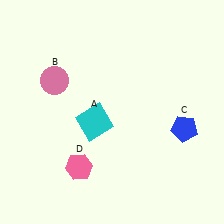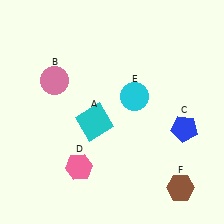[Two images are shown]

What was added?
A cyan circle (E), a brown hexagon (F) were added in Image 2.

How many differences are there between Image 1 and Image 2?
There are 2 differences between the two images.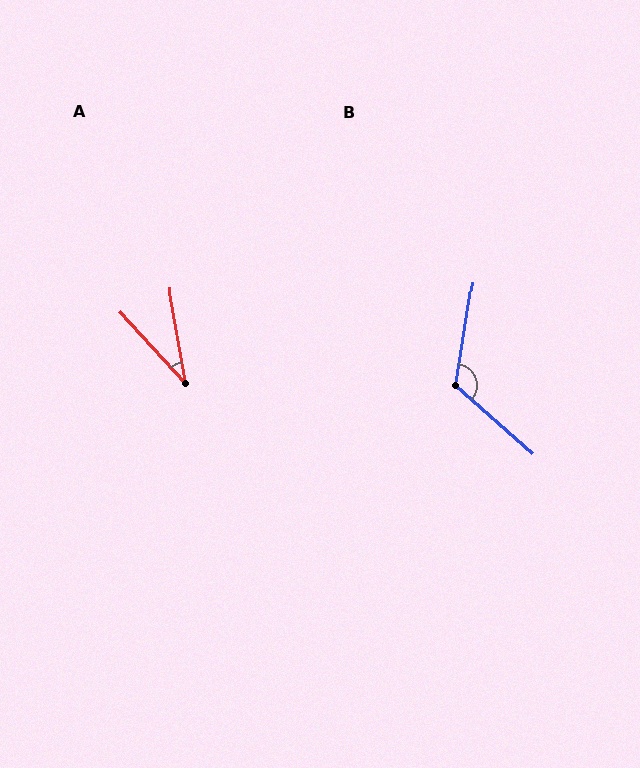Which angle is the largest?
B, at approximately 122 degrees.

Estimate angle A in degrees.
Approximately 32 degrees.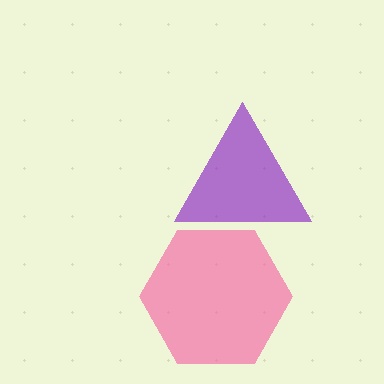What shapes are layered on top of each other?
The layered shapes are: a purple triangle, a pink hexagon.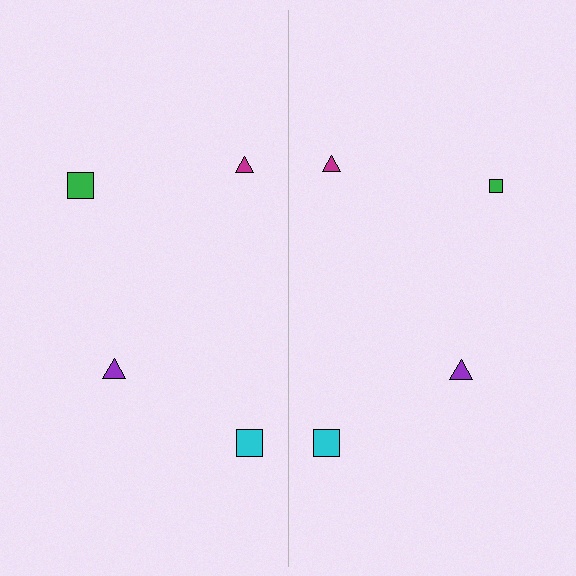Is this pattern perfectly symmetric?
No, the pattern is not perfectly symmetric. The green square on the right side has a different size than its mirror counterpart.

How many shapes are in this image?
There are 8 shapes in this image.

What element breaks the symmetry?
The green square on the right side has a different size than its mirror counterpart.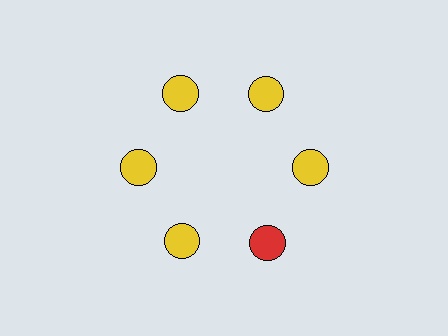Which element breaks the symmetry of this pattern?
The red circle at roughly the 5 o'clock position breaks the symmetry. All other shapes are yellow circles.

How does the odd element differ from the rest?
It has a different color: red instead of yellow.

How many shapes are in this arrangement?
There are 6 shapes arranged in a ring pattern.